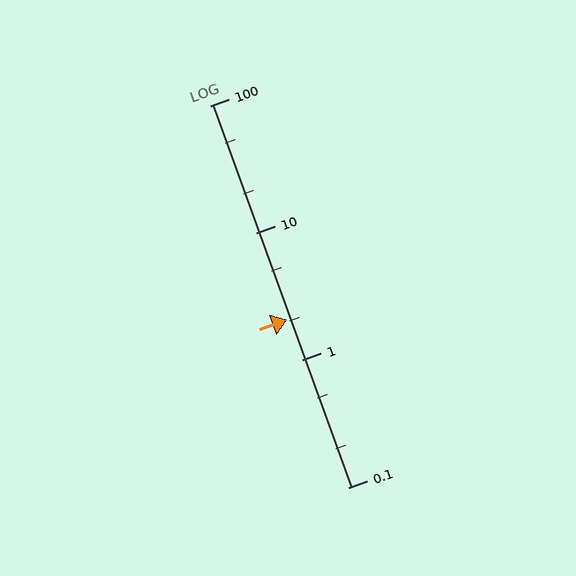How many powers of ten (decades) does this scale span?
The scale spans 3 decades, from 0.1 to 100.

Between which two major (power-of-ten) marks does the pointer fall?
The pointer is between 1 and 10.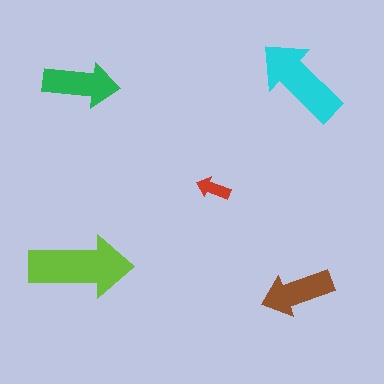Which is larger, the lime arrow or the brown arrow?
The lime one.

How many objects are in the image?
There are 5 objects in the image.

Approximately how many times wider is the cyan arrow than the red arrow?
About 2.5 times wider.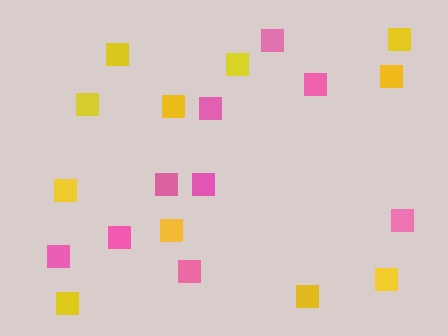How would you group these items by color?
There are 2 groups: one group of pink squares (9) and one group of yellow squares (11).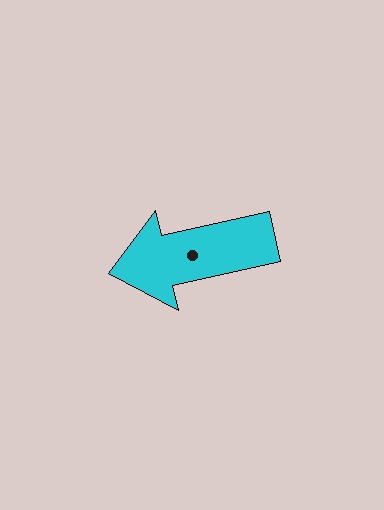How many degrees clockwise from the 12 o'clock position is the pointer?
Approximately 257 degrees.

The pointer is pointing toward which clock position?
Roughly 9 o'clock.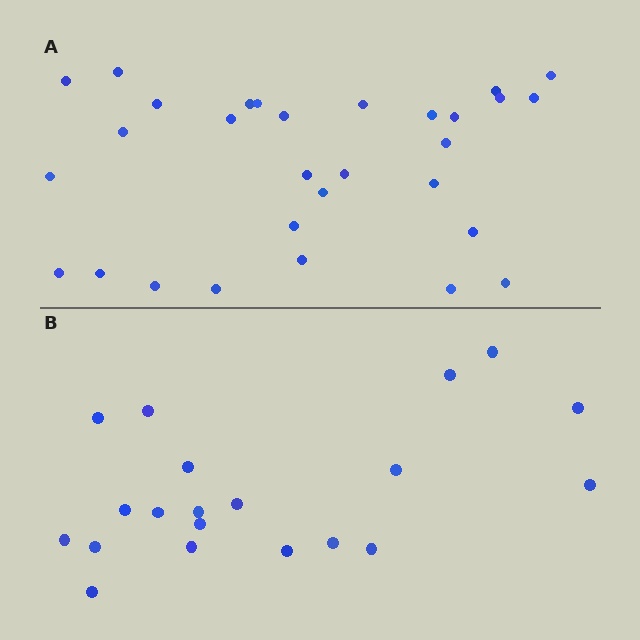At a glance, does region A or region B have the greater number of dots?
Region A (the top region) has more dots.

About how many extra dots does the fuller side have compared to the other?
Region A has roughly 10 or so more dots than region B.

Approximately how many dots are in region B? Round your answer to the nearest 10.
About 20 dots.